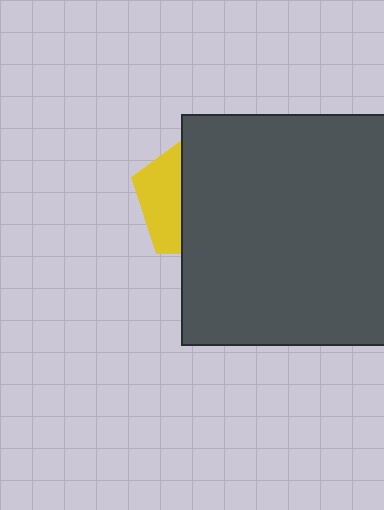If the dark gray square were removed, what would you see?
You would see the complete yellow pentagon.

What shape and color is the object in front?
The object in front is a dark gray square.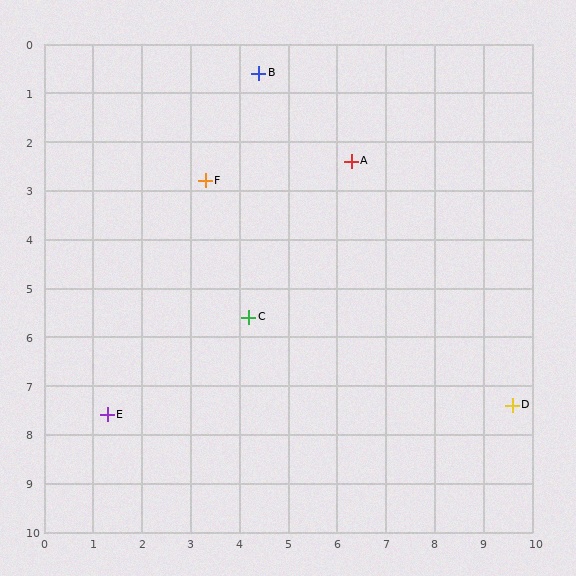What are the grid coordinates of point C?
Point C is at approximately (4.2, 5.6).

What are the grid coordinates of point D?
Point D is at approximately (9.6, 7.4).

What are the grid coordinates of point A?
Point A is at approximately (6.3, 2.4).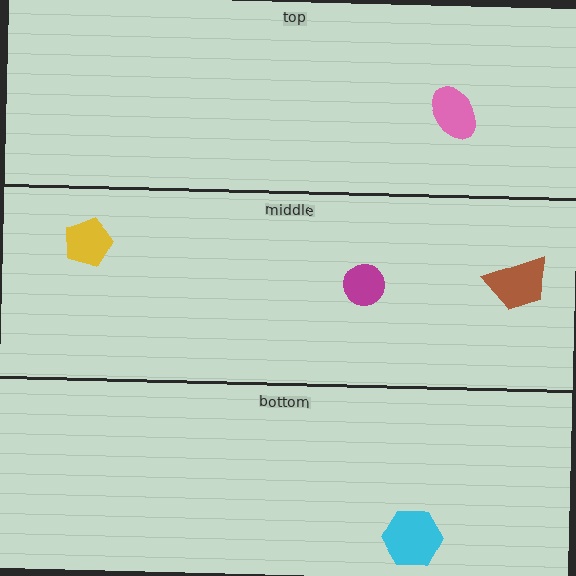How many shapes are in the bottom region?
1.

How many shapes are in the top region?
1.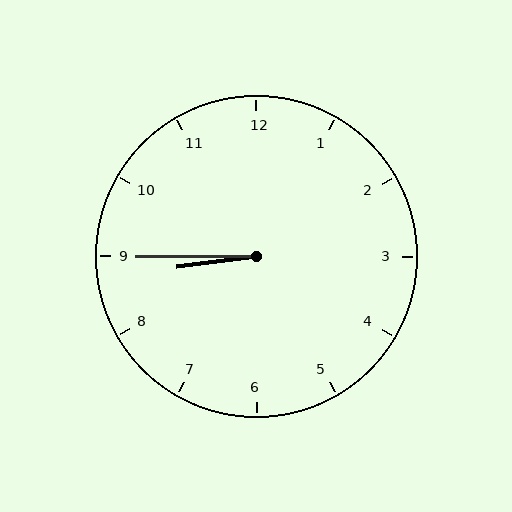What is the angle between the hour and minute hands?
Approximately 8 degrees.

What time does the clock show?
8:45.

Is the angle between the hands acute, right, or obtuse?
It is acute.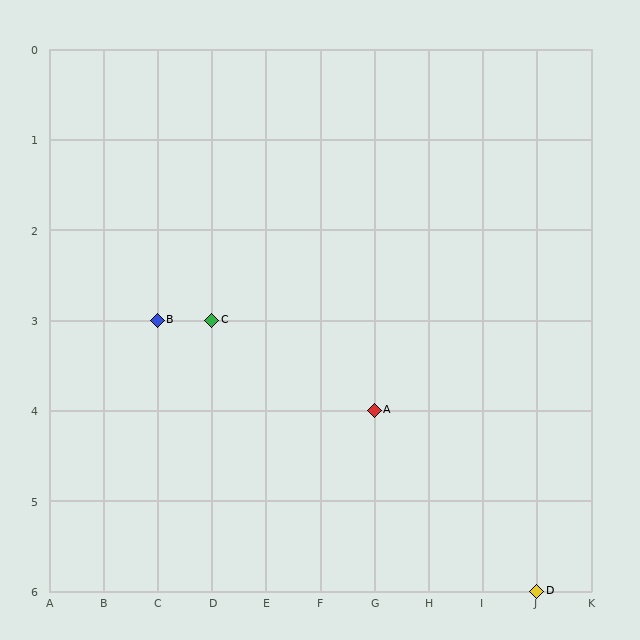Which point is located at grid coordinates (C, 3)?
Point B is at (C, 3).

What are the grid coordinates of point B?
Point B is at grid coordinates (C, 3).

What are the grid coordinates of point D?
Point D is at grid coordinates (J, 6).